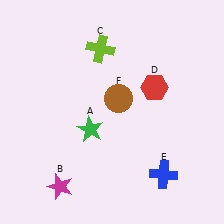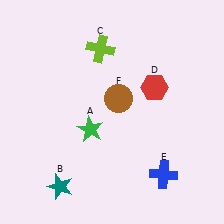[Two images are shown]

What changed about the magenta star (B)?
In Image 1, B is magenta. In Image 2, it changed to teal.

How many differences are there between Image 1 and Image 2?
There is 1 difference between the two images.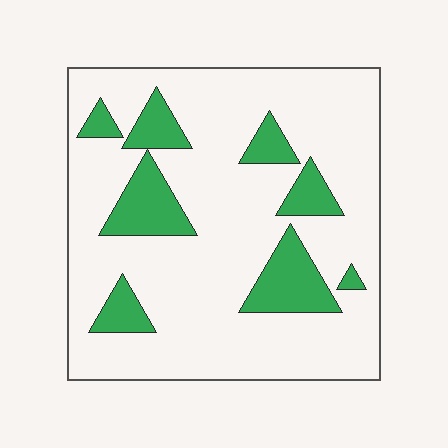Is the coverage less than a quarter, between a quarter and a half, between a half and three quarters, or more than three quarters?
Less than a quarter.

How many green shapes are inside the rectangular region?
8.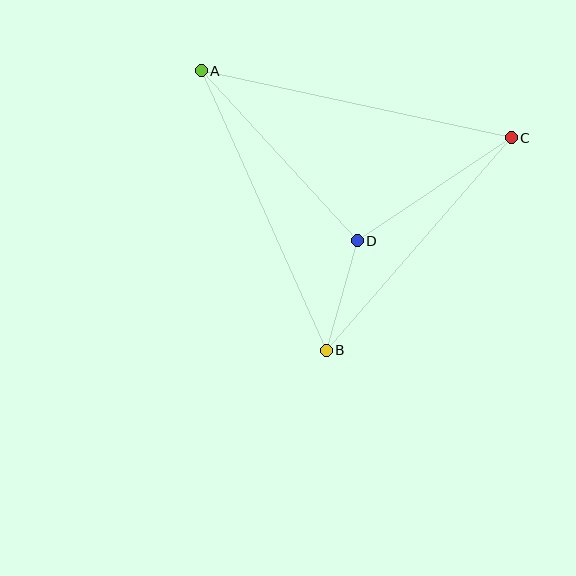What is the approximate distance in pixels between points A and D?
The distance between A and D is approximately 231 pixels.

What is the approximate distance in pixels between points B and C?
The distance between B and C is approximately 282 pixels.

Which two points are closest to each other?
Points B and D are closest to each other.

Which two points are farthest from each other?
Points A and C are farthest from each other.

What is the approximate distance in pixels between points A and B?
The distance between A and B is approximately 306 pixels.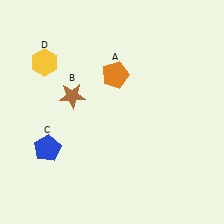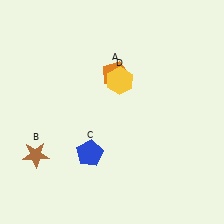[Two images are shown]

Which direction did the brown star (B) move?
The brown star (B) moved down.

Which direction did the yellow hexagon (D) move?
The yellow hexagon (D) moved right.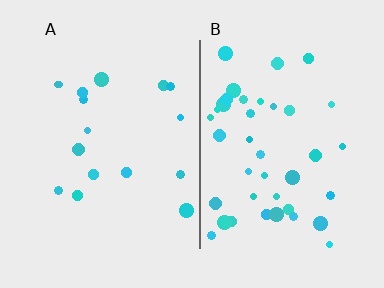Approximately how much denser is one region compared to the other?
Approximately 2.4× — region B over region A.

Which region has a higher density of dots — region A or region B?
B (the right).